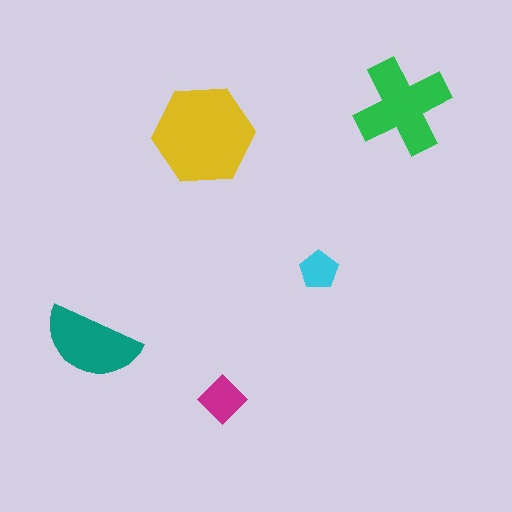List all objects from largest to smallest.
The yellow hexagon, the green cross, the teal semicircle, the magenta diamond, the cyan pentagon.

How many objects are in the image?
There are 5 objects in the image.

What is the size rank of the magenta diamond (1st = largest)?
4th.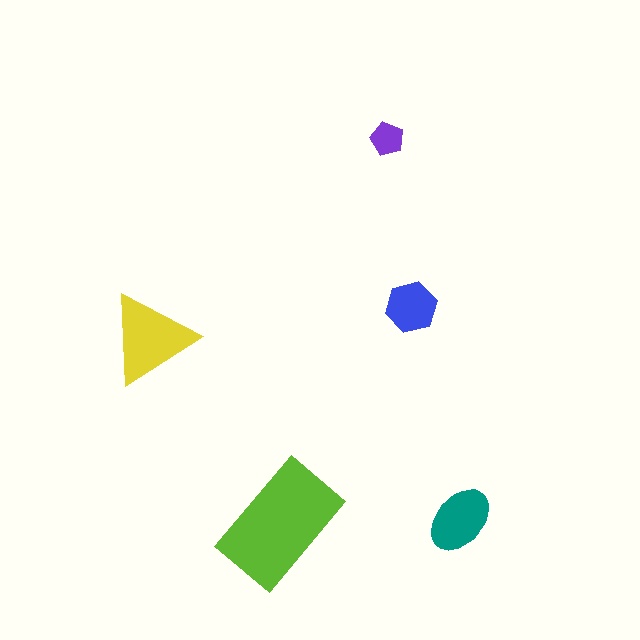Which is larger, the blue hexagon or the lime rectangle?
The lime rectangle.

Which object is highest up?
The purple pentagon is topmost.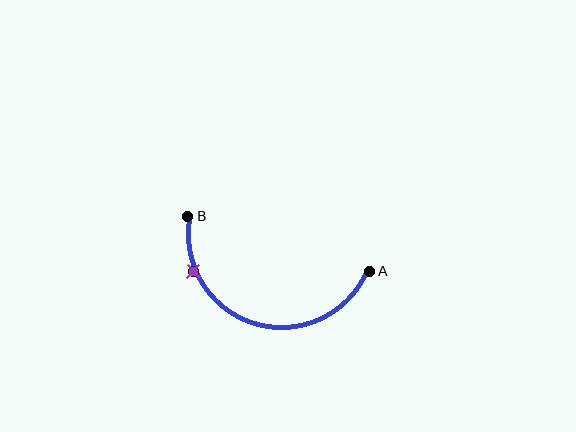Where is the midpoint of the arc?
The arc midpoint is the point on the curve farthest from the straight line joining A and B. It sits below that line.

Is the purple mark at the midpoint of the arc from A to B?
No. The purple mark lies on the arc but is closer to endpoint B. The arc midpoint would be at the point on the curve equidistant along the arc from both A and B.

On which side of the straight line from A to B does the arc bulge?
The arc bulges below the straight line connecting A and B.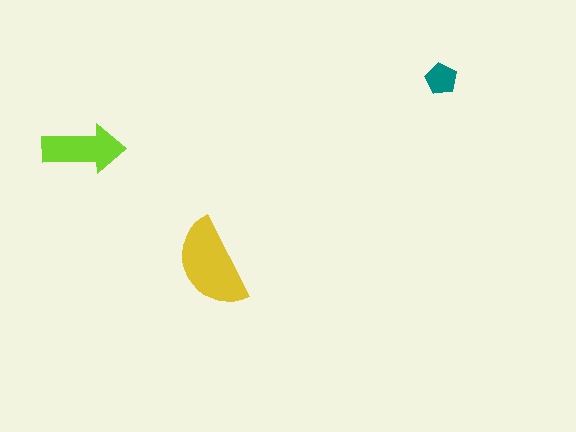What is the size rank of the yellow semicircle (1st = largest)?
1st.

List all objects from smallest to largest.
The teal pentagon, the lime arrow, the yellow semicircle.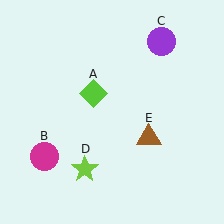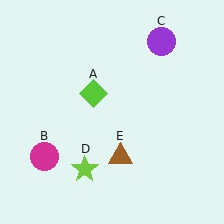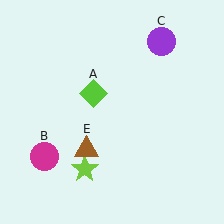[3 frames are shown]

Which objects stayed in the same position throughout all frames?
Lime diamond (object A) and magenta circle (object B) and purple circle (object C) and lime star (object D) remained stationary.